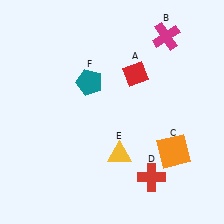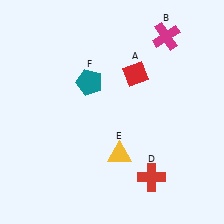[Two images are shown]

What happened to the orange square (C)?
The orange square (C) was removed in Image 2. It was in the bottom-right area of Image 1.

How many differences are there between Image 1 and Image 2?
There is 1 difference between the two images.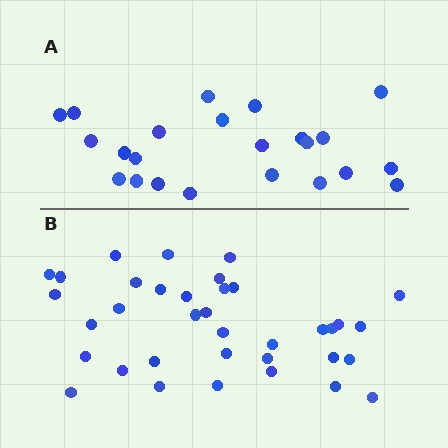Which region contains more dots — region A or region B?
Region B (the bottom region) has more dots.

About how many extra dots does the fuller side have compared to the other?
Region B has approximately 15 more dots than region A.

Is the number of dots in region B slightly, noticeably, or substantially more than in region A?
Region B has substantially more. The ratio is roughly 1.6 to 1.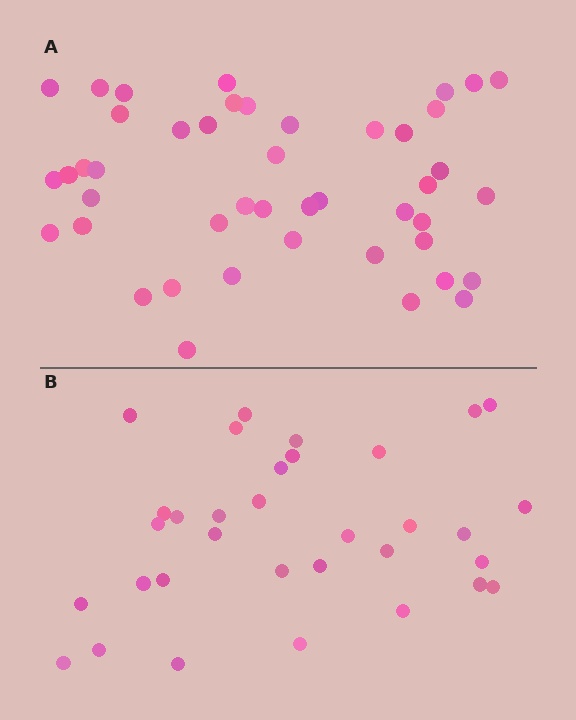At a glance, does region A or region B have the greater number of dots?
Region A (the top region) has more dots.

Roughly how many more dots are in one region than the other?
Region A has roughly 12 or so more dots than region B.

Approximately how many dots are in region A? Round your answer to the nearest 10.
About 40 dots. (The exact count is 45, which rounds to 40.)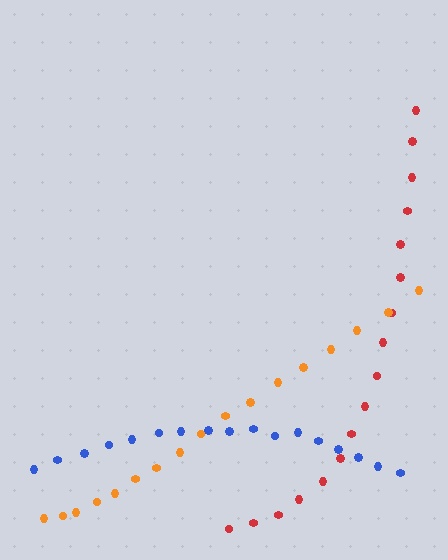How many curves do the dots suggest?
There are 3 distinct paths.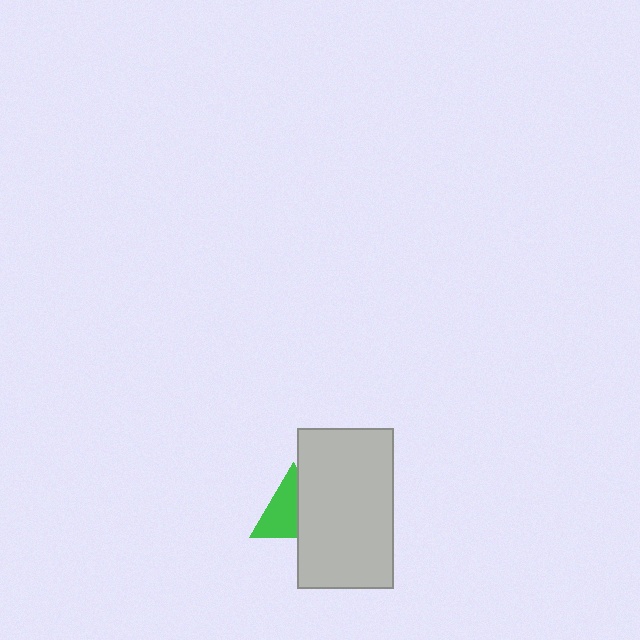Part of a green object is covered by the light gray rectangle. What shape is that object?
It is a triangle.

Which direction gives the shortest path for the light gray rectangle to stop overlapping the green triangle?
Moving right gives the shortest separation.